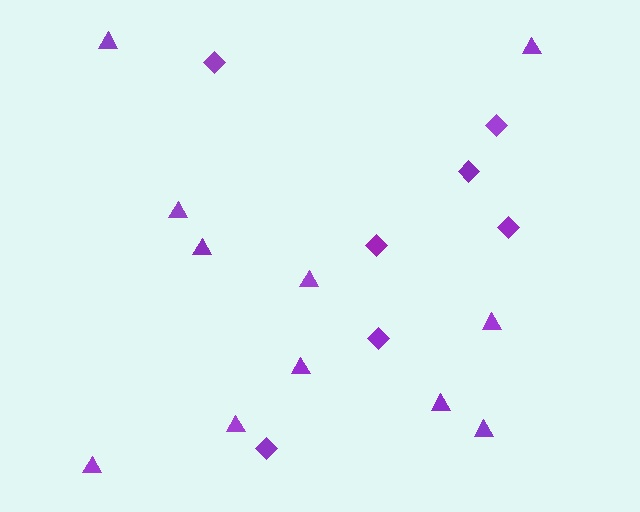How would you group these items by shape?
There are 2 groups: one group of triangles (11) and one group of diamonds (7).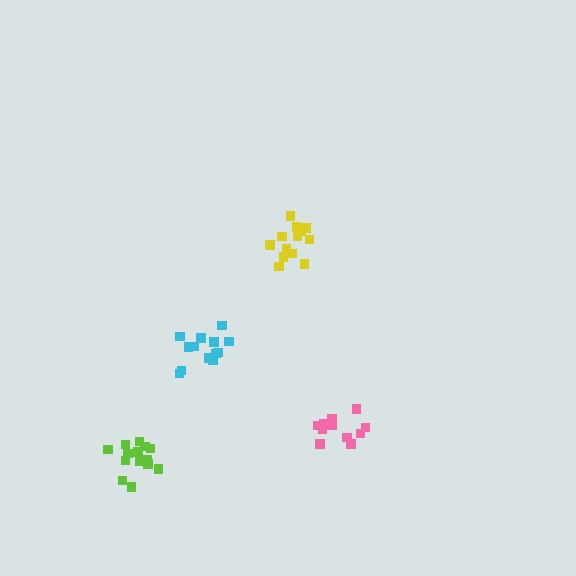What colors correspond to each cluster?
The clusters are colored: pink, yellow, lime, cyan.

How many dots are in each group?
Group 1: 11 dots, Group 2: 13 dots, Group 3: 14 dots, Group 4: 13 dots (51 total).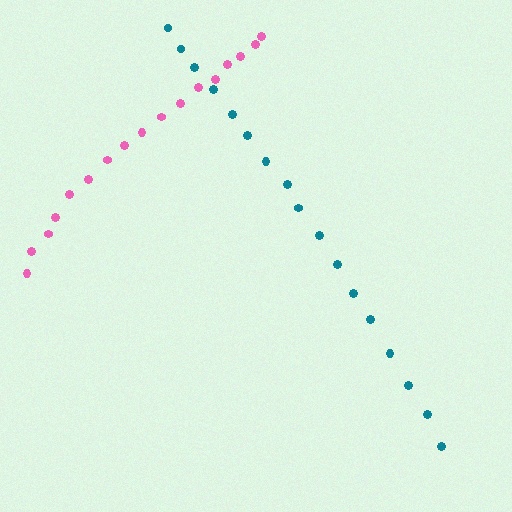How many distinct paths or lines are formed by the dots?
There are 2 distinct paths.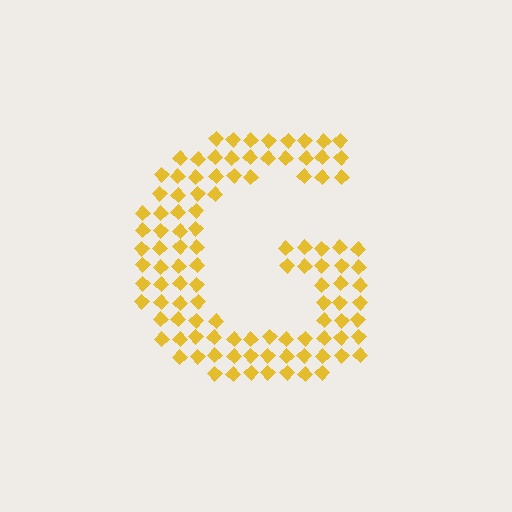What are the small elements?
The small elements are diamonds.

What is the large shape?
The large shape is the letter G.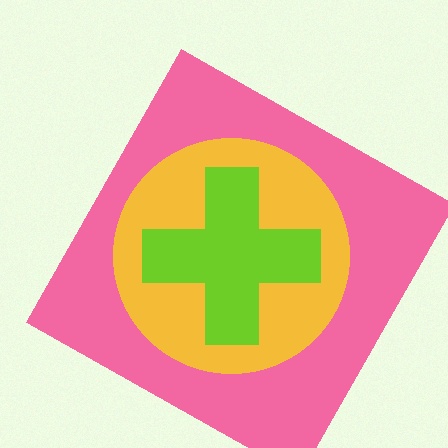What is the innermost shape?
The lime cross.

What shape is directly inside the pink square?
The yellow circle.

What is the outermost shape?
The pink square.